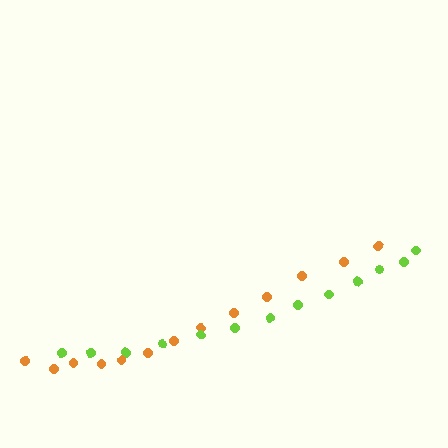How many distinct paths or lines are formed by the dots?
There are 2 distinct paths.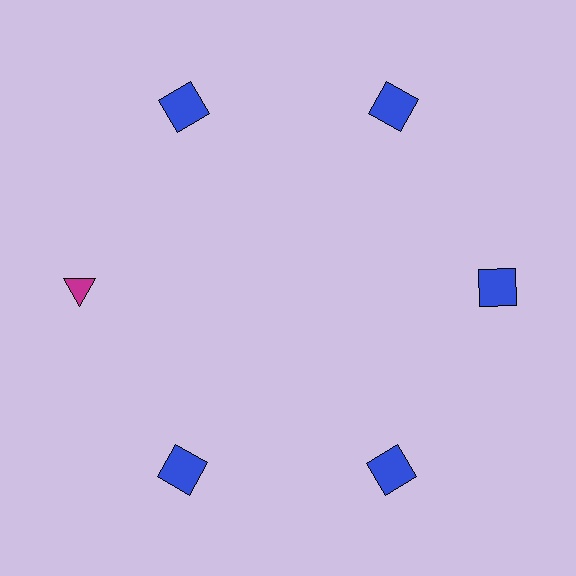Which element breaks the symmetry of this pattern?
The magenta triangle at roughly the 9 o'clock position breaks the symmetry. All other shapes are blue squares.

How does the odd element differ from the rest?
It differs in both color (magenta instead of blue) and shape (triangle instead of square).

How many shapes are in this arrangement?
There are 6 shapes arranged in a ring pattern.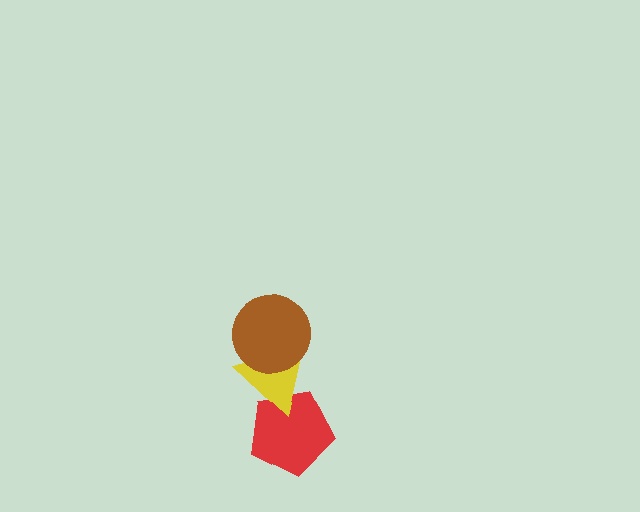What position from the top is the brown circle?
The brown circle is 1st from the top.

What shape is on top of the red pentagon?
The yellow triangle is on top of the red pentagon.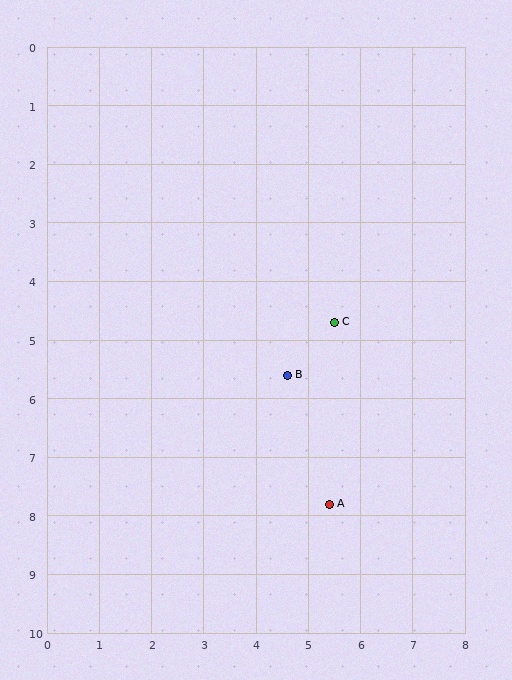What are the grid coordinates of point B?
Point B is at approximately (4.6, 5.6).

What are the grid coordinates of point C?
Point C is at approximately (5.5, 4.7).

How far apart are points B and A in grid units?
Points B and A are about 2.3 grid units apart.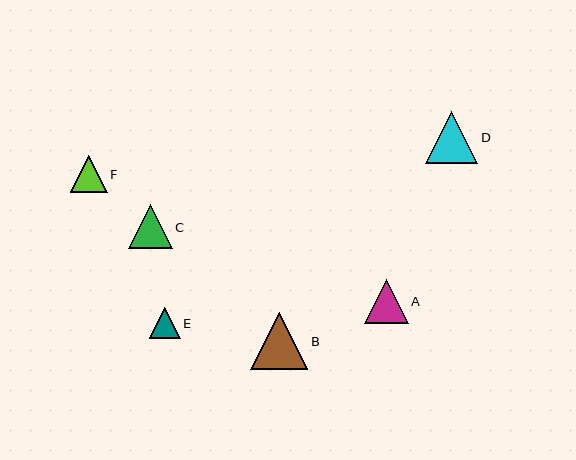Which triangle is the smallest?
Triangle E is the smallest with a size of approximately 31 pixels.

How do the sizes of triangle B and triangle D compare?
Triangle B and triangle D are approximately the same size.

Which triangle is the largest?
Triangle B is the largest with a size of approximately 58 pixels.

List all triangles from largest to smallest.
From largest to smallest: B, D, A, C, F, E.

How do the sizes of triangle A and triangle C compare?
Triangle A and triangle C are approximately the same size.